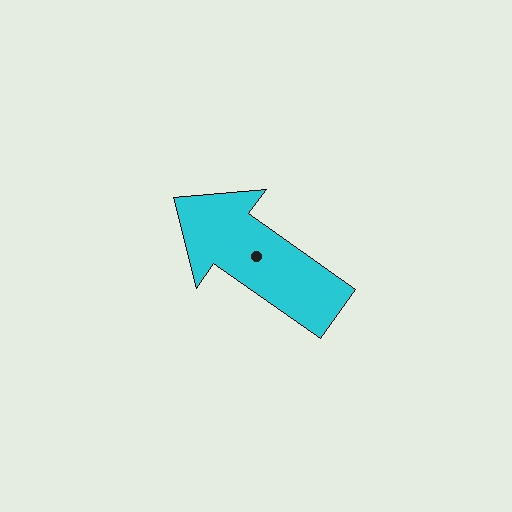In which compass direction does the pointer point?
Northwest.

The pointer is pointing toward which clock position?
Roughly 10 o'clock.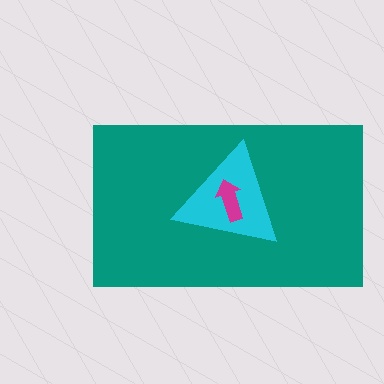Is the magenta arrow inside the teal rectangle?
Yes.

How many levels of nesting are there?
3.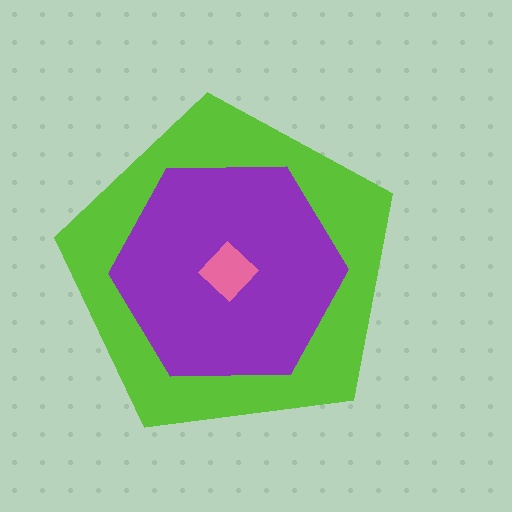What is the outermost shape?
The lime pentagon.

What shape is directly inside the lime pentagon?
The purple hexagon.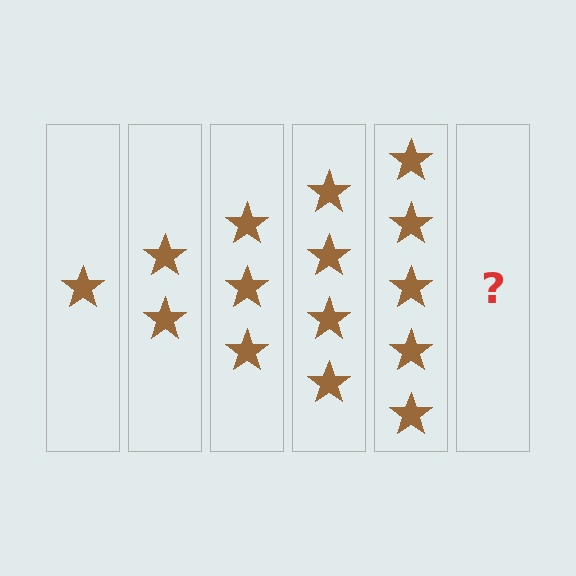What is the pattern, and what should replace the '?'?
The pattern is that each step adds one more star. The '?' should be 6 stars.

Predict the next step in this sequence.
The next step is 6 stars.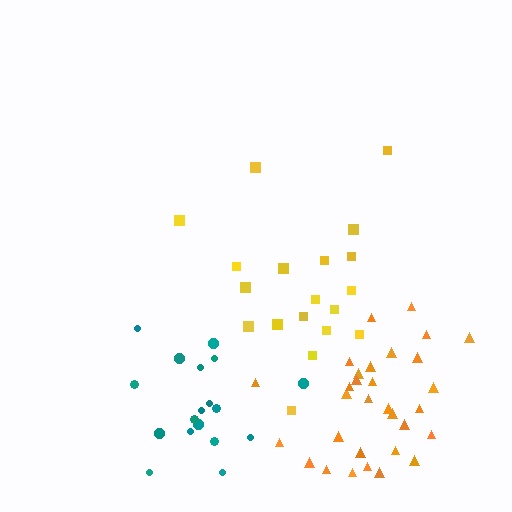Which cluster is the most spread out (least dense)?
Yellow.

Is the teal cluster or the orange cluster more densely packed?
Orange.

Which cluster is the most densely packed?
Orange.